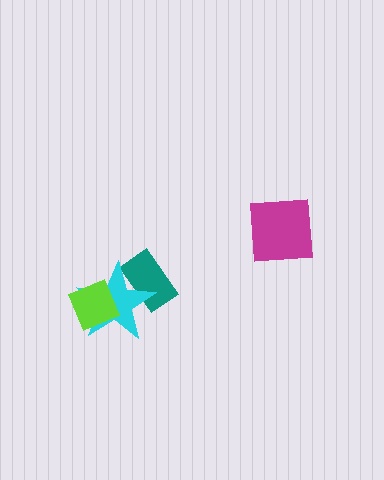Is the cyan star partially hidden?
Yes, it is partially covered by another shape.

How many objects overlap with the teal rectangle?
1 object overlaps with the teal rectangle.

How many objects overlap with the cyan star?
2 objects overlap with the cyan star.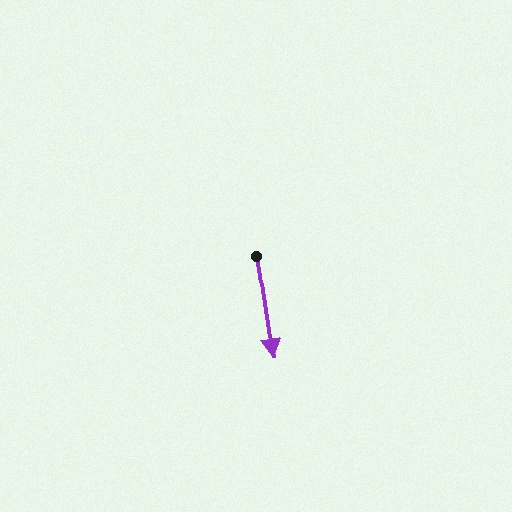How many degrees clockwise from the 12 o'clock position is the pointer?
Approximately 171 degrees.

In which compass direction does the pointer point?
South.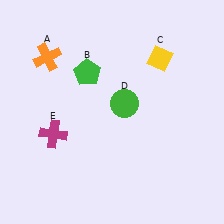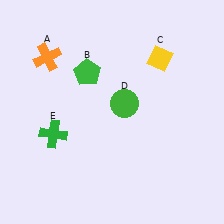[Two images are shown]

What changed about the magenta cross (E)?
In Image 1, E is magenta. In Image 2, it changed to green.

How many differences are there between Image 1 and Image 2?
There is 1 difference between the two images.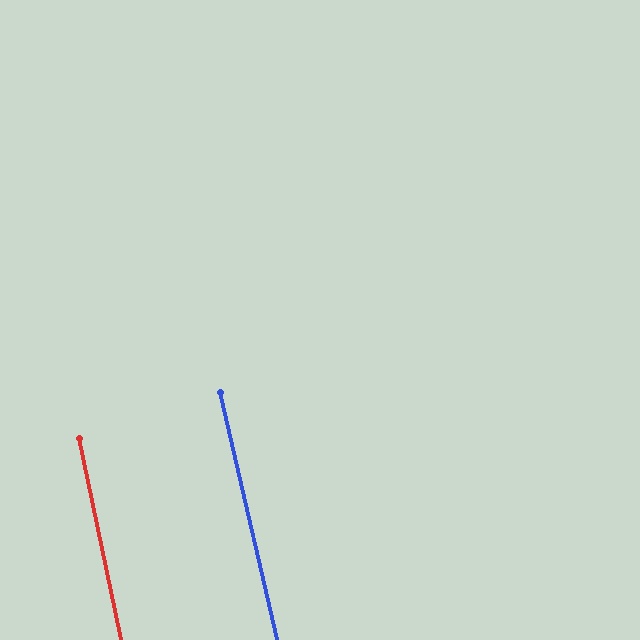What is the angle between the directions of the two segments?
Approximately 1 degree.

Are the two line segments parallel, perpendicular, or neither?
Parallel — their directions differ by only 1.1°.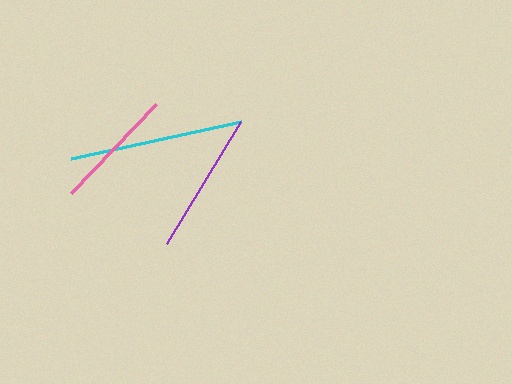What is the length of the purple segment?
The purple segment is approximately 143 pixels long.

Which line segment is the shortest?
The pink line is the shortest at approximately 123 pixels.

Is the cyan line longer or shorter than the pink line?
The cyan line is longer than the pink line.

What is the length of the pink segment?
The pink segment is approximately 123 pixels long.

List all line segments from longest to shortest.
From longest to shortest: cyan, purple, pink.